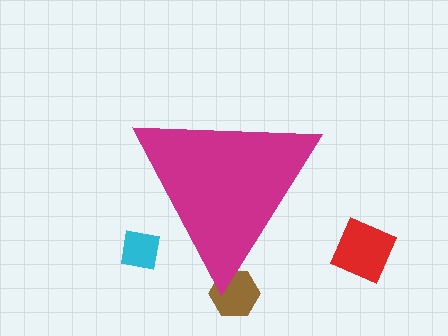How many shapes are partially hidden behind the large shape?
2 shapes are partially hidden.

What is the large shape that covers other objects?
A magenta triangle.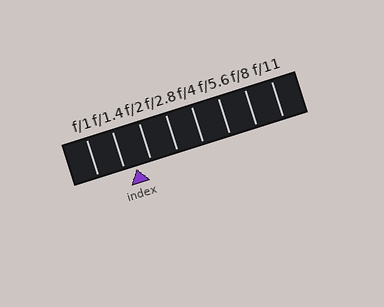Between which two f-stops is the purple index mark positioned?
The index mark is between f/1.4 and f/2.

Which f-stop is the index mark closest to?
The index mark is closest to f/1.4.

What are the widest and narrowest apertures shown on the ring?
The widest aperture shown is f/1 and the narrowest is f/11.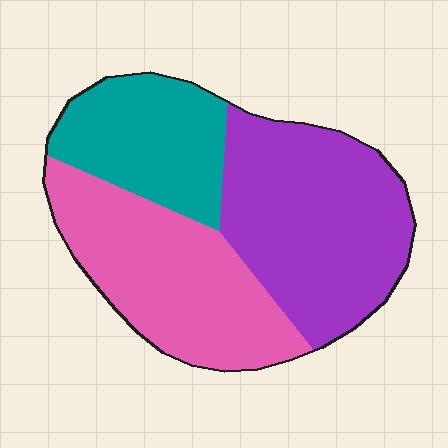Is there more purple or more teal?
Purple.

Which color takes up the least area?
Teal, at roughly 25%.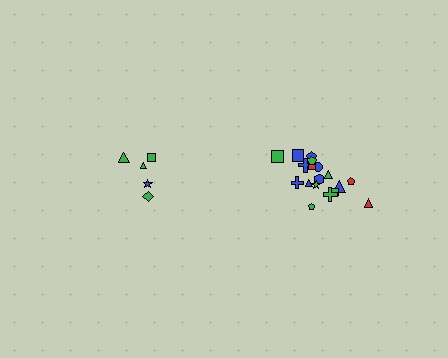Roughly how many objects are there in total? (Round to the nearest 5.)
Roughly 25 objects in total.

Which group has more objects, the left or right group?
The right group.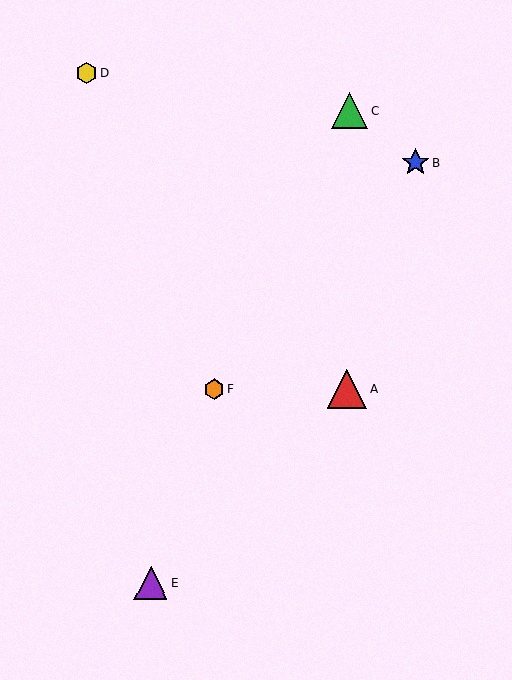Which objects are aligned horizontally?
Objects A, F are aligned horizontally.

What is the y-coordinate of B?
Object B is at y≈163.